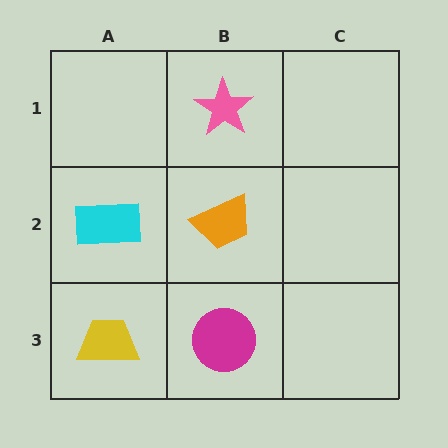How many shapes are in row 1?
1 shape.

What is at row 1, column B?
A pink star.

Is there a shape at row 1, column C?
No, that cell is empty.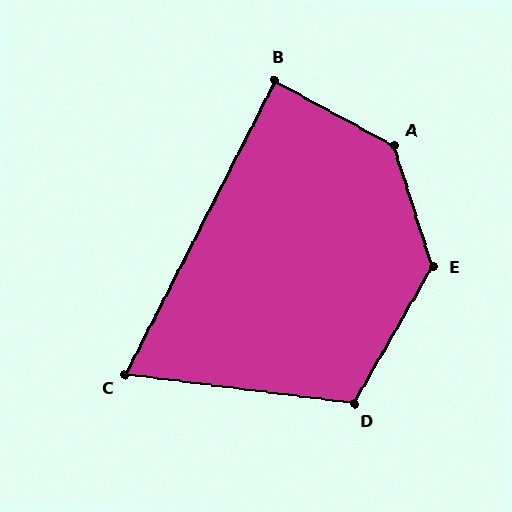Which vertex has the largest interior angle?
A, at approximately 136 degrees.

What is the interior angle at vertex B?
Approximately 88 degrees (approximately right).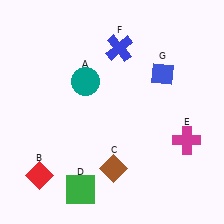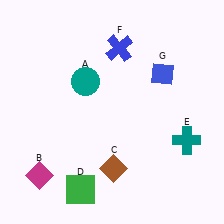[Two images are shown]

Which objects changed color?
B changed from red to magenta. E changed from magenta to teal.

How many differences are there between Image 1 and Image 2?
There are 2 differences between the two images.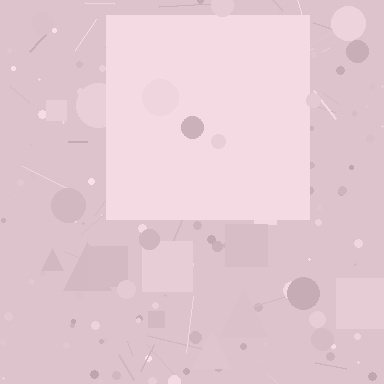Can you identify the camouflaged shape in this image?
The camouflaged shape is a square.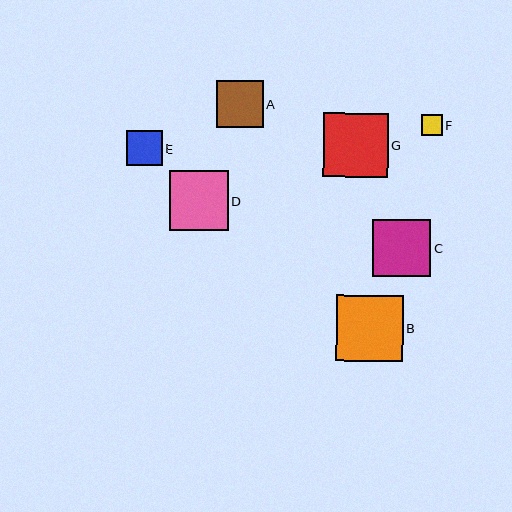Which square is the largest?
Square B is the largest with a size of approximately 67 pixels.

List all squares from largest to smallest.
From largest to smallest: B, G, D, C, A, E, F.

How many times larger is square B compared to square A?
Square B is approximately 1.4 times the size of square A.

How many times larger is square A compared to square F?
Square A is approximately 2.2 times the size of square F.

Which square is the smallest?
Square F is the smallest with a size of approximately 21 pixels.